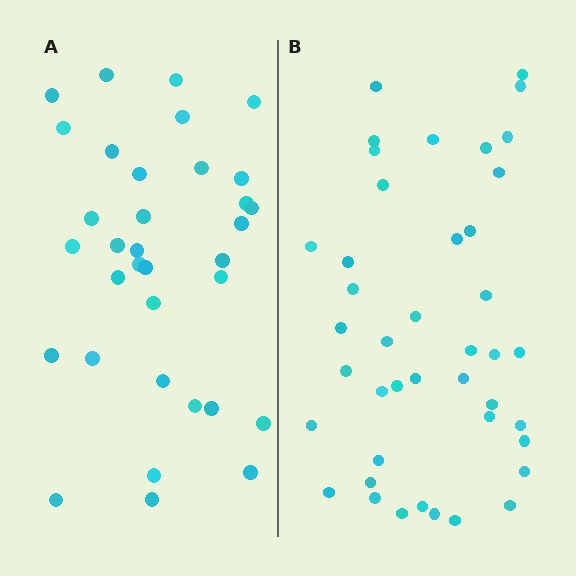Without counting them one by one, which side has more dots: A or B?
Region B (the right region) has more dots.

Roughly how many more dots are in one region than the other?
Region B has roughly 8 or so more dots than region A.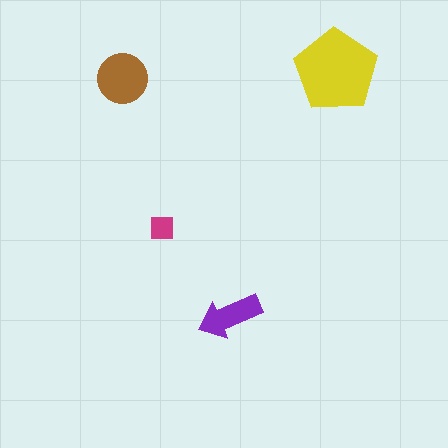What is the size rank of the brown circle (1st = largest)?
2nd.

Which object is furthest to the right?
The yellow pentagon is rightmost.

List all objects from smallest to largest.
The magenta square, the purple arrow, the brown circle, the yellow pentagon.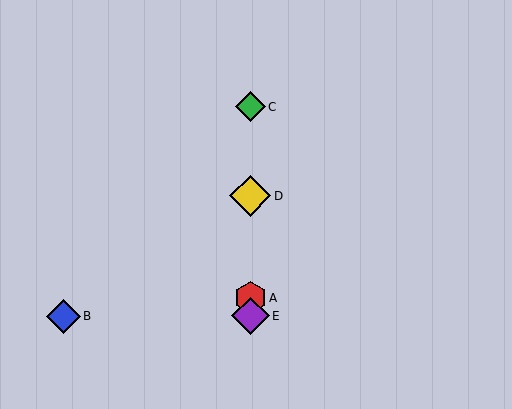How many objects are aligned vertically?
4 objects (A, C, D, E) are aligned vertically.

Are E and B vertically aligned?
No, E is at x≈250 and B is at x≈64.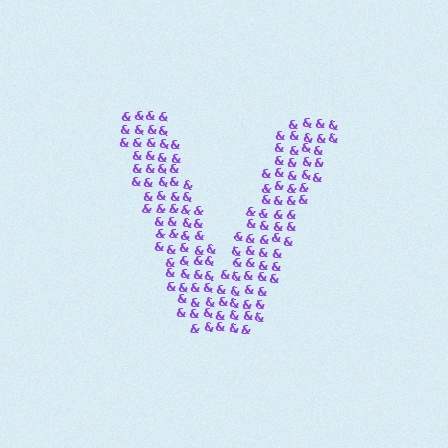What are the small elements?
The small elements are ampersands.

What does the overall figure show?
The overall figure shows the letter V.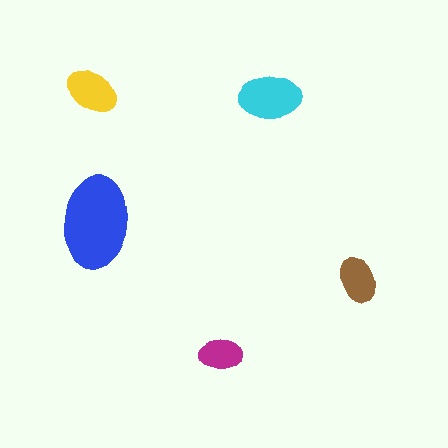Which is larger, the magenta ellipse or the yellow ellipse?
The yellow one.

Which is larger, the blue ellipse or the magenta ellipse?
The blue one.